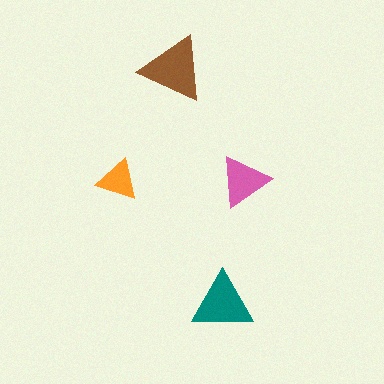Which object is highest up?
The brown triangle is topmost.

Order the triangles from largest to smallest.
the brown one, the teal one, the pink one, the orange one.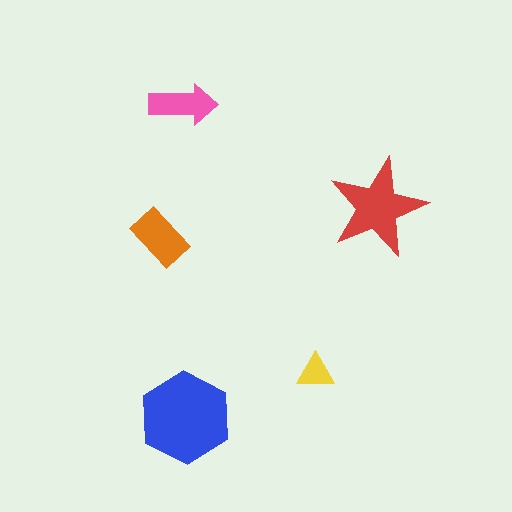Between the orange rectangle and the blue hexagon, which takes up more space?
The blue hexagon.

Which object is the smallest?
The yellow triangle.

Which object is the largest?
The blue hexagon.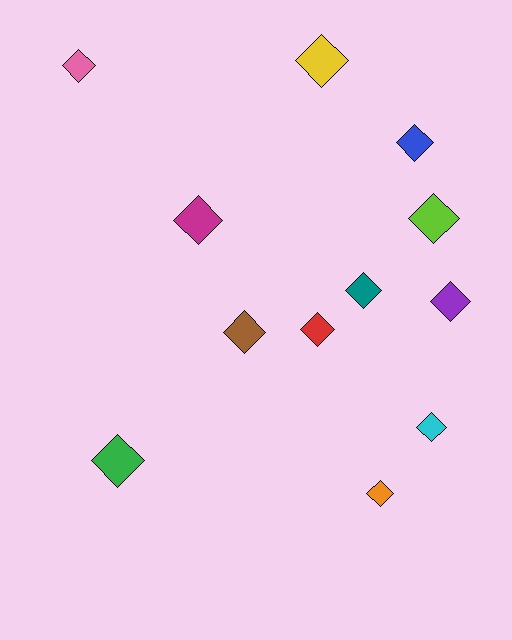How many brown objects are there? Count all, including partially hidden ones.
There is 1 brown object.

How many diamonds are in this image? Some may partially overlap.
There are 12 diamonds.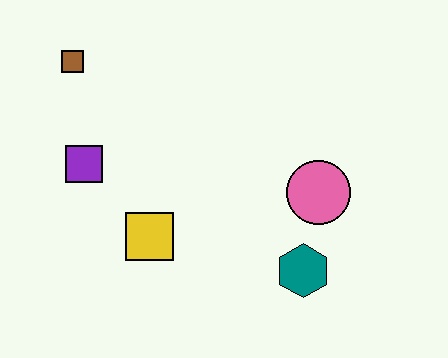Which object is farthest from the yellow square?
The brown square is farthest from the yellow square.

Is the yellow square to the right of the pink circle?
No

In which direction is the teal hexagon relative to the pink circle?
The teal hexagon is below the pink circle.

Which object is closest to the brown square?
The purple square is closest to the brown square.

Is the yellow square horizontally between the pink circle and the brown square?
Yes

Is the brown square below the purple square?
No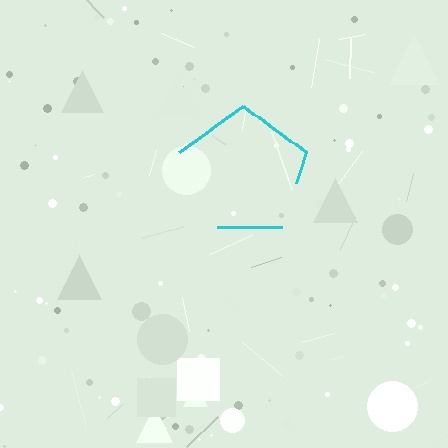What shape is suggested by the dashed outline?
The dashed outline suggests a pentagon.